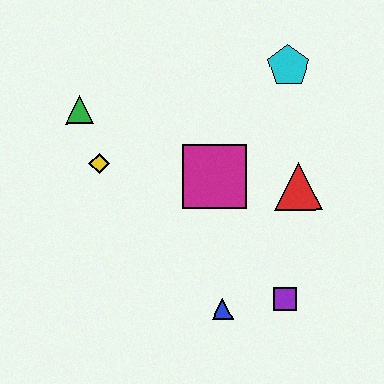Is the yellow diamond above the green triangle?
No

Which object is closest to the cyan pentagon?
The red triangle is closest to the cyan pentagon.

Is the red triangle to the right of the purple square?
Yes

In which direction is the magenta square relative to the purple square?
The magenta square is above the purple square.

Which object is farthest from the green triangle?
The purple square is farthest from the green triangle.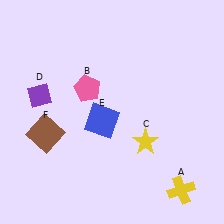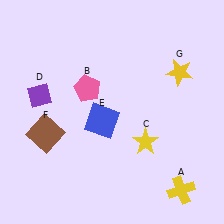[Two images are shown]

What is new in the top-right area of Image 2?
A yellow star (G) was added in the top-right area of Image 2.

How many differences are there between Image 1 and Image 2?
There is 1 difference between the two images.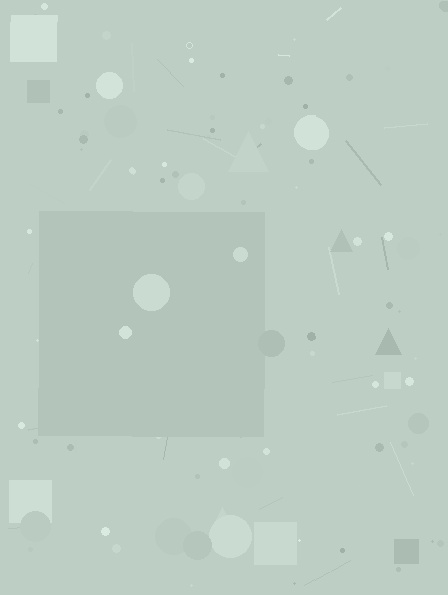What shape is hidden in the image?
A square is hidden in the image.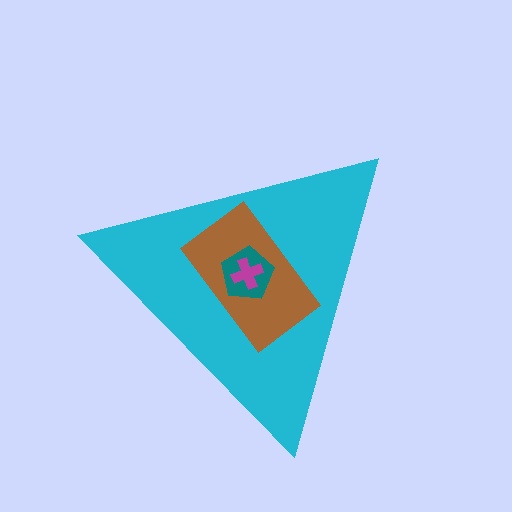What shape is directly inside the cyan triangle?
The brown rectangle.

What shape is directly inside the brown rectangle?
The teal pentagon.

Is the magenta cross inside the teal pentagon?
Yes.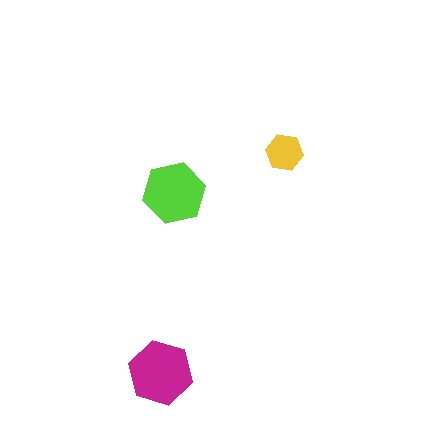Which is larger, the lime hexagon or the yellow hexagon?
The lime one.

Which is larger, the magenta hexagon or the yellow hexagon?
The magenta one.